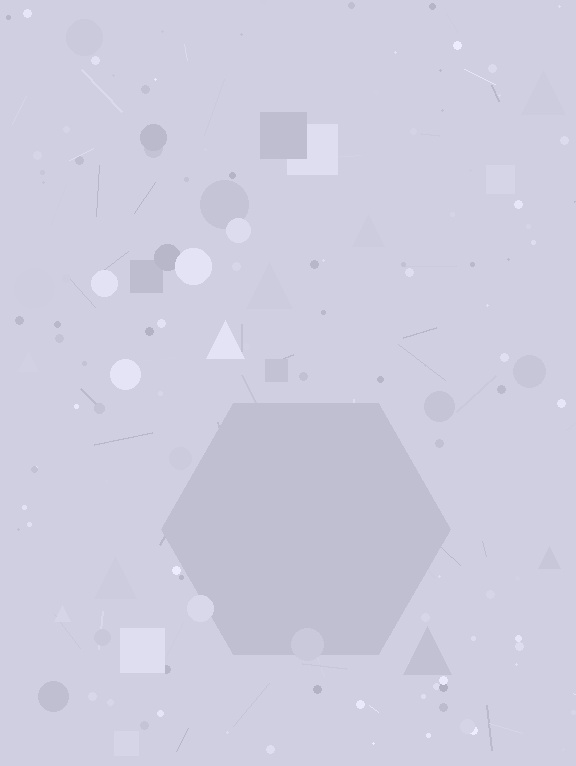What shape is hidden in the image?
A hexagon is hidden in the image.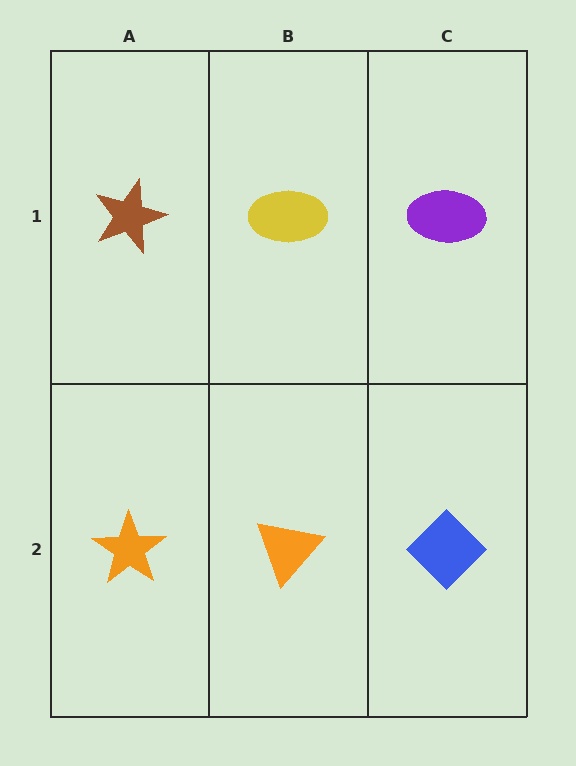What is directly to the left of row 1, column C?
A yellow ellipse.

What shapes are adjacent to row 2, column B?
A yellow ellipse (row 1, column B), an orange star (row 2, column A), a blue diamond (row 2, column C).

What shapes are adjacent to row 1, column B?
An orange triangle (row 2, column B), a brown star (row 1, column A), a purple ellipse (row 1, column C).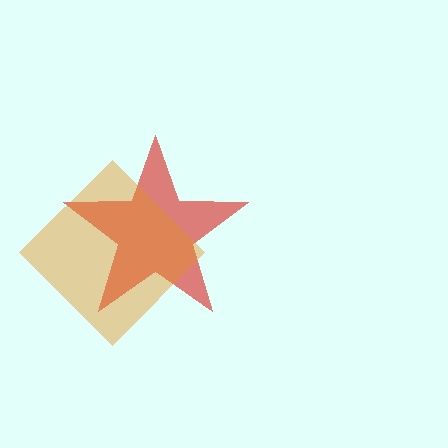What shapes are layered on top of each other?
The layered shapes are: a red star, an orange diamond.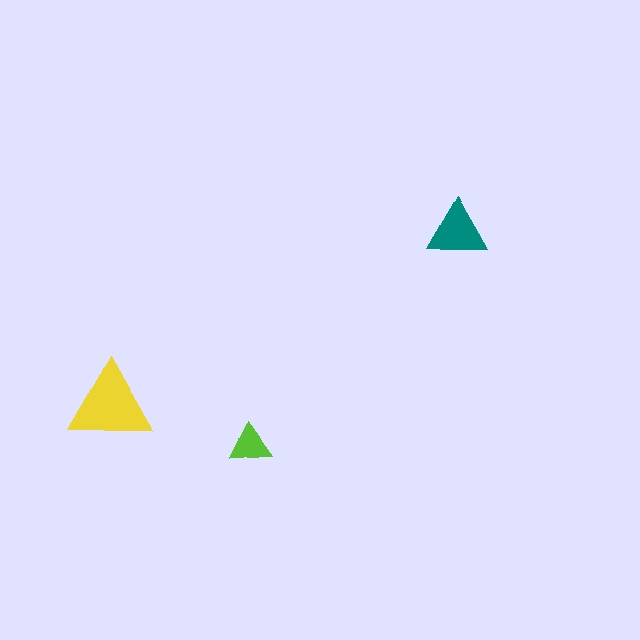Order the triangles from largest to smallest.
the yellow one, the teal one, the lime one.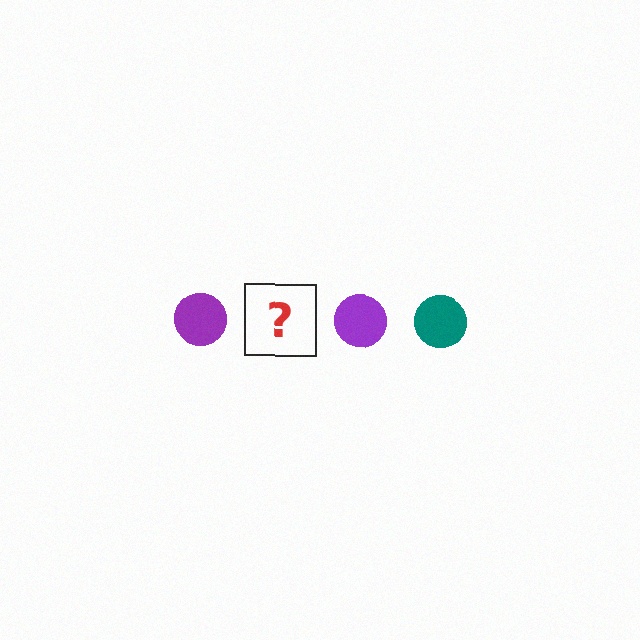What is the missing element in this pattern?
The missing element is a teal circle.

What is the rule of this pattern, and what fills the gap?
The rule is that the pattern cycles through purple, teal circles. The gap should be filled with a teal circle.